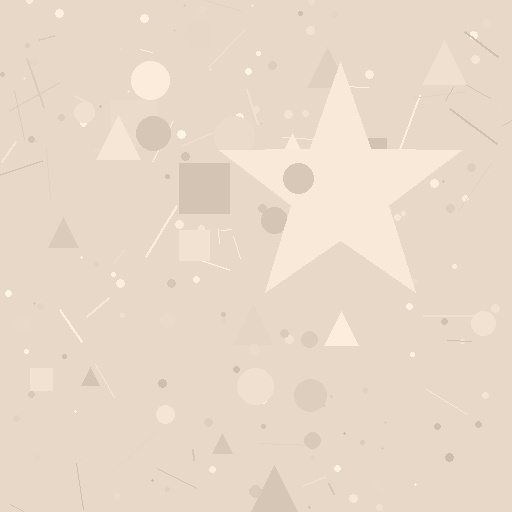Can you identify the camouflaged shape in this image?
The camouflaged shape is a star.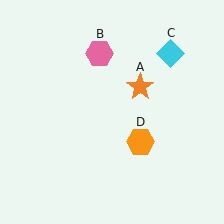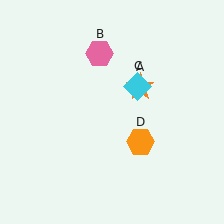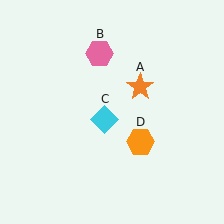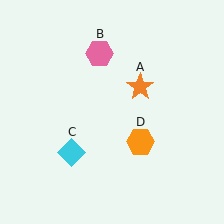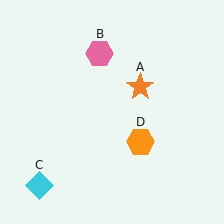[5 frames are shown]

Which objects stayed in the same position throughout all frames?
Orange star (object A) and pink hexagon (object B) and orange hexagon (object D) remained stationary.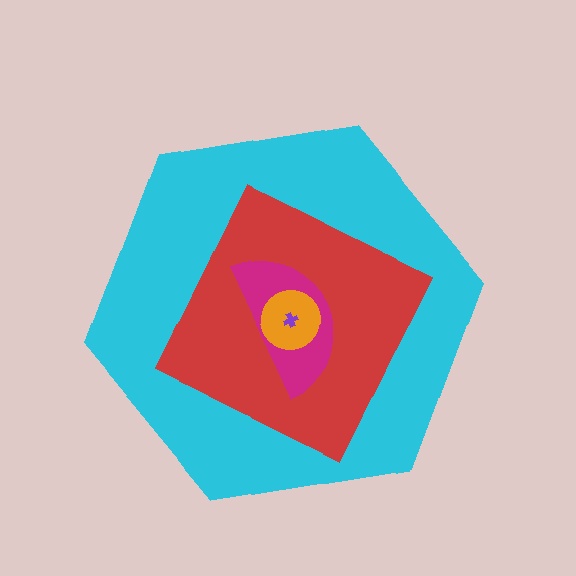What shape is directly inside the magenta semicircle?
The orange circle.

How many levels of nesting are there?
5.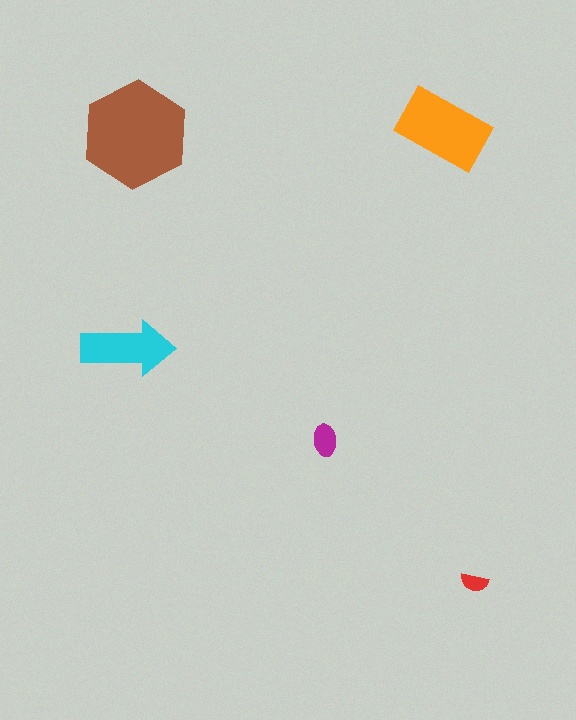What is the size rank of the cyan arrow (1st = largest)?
3rd.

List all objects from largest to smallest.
The brown hexagon, the orange rectangle, the cyan arrow, the magenta ellipse, the red semicircle.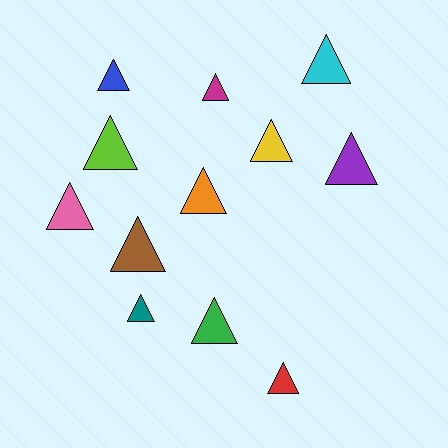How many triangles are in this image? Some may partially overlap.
There are 12 triangles.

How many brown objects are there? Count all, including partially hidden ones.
There is 1 brown object.